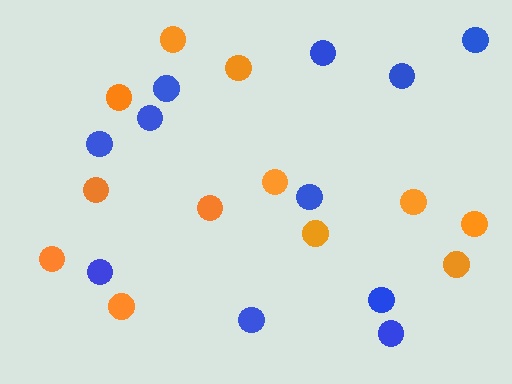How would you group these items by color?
There are 2 groups: one group of orange circles (12) and one group of blue circles (11).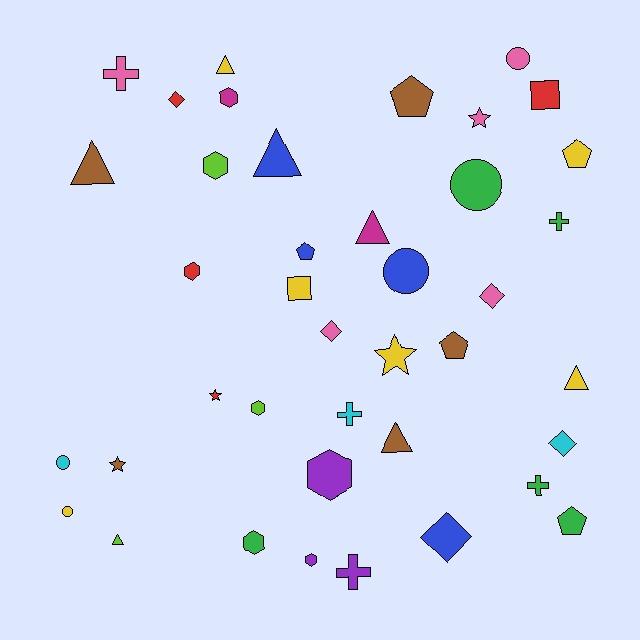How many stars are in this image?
There are 4 stars.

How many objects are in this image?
There are 40 objects.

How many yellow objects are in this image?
There are 6 yellow objects.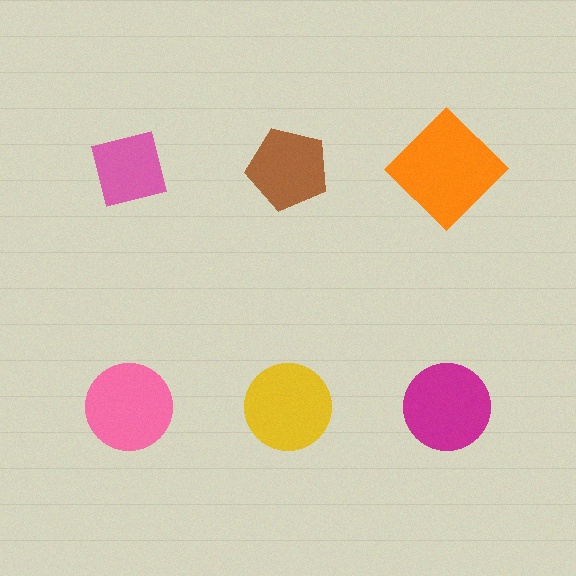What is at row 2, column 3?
A magenta circle.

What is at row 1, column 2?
A brown pentagon.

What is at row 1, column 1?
A pink square.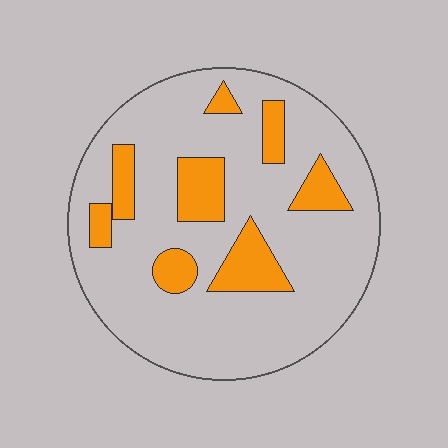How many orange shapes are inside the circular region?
8.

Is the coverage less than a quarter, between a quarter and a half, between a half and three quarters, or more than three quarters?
Less than a quarter.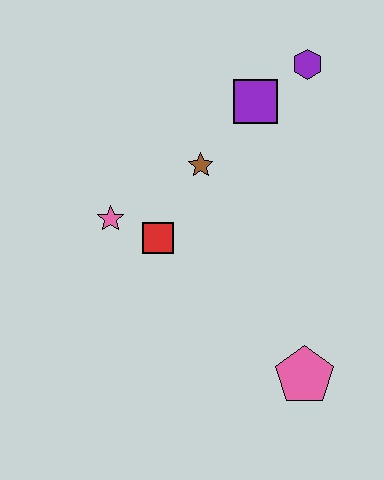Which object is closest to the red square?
The pink star is closest to the red square.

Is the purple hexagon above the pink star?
Yes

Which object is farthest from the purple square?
The pink pentagon is farthest from the purple square.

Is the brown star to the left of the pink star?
No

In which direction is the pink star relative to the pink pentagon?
The pink star is to the left of the pink pentagon.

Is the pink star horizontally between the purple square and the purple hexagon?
No